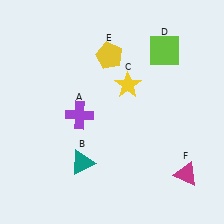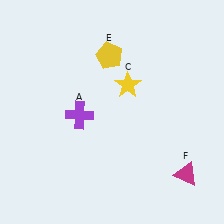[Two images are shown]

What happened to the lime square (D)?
The lime square (D) was removed in Image 2. It was in the top-right area of Image 1.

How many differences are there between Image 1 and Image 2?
There are 2 differences between the two images.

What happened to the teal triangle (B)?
The teal triangle (B) was removed in Image 2. It was in the bottom-left area of Image 1.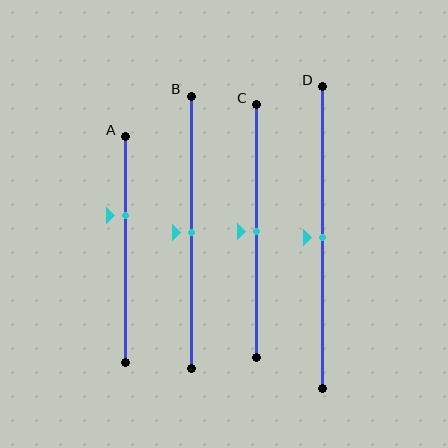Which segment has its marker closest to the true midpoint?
Segment B has its marker closest to the true midpoint.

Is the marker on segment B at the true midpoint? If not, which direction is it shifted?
Yes, the marker on segment B is at the true midpoint.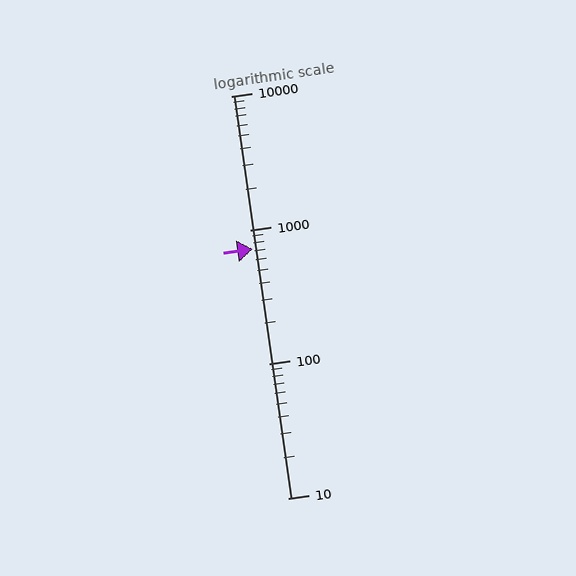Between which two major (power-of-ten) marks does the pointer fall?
The pointer is between 100 and 1000.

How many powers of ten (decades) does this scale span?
The scale spans 3 decades, from 10 to 10000.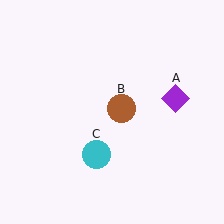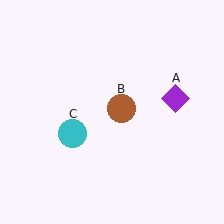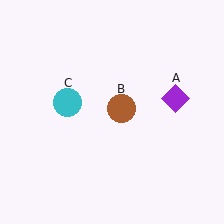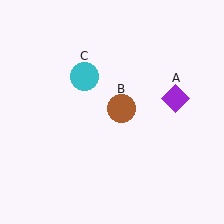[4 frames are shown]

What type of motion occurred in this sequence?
The cyan circle (object C) rotated clockwise around the center of the scene.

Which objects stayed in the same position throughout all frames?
Purple diamond (object A) and brown circle (object B) remained stationary.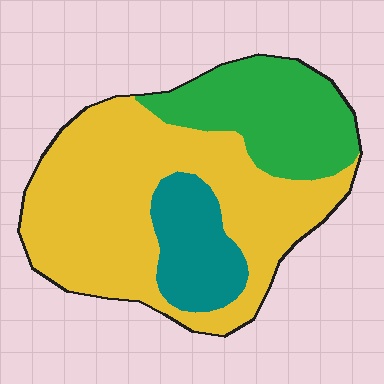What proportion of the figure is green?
Green covers 25% of the figure.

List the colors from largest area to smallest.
From largest to smallest: yellow, green, teal.